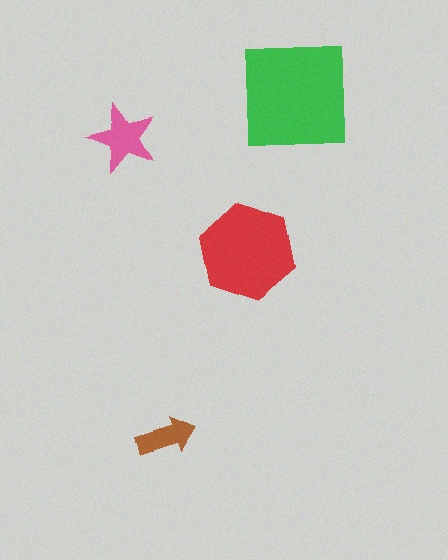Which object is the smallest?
The brown arrow.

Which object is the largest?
The green square.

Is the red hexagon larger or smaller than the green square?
Smaller.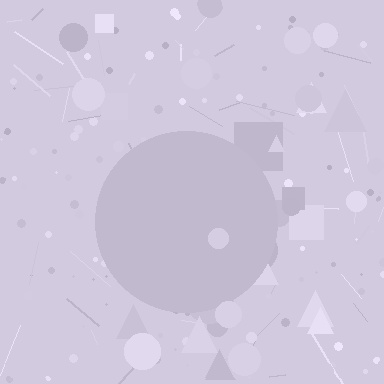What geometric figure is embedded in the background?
A circle is embedded in the background.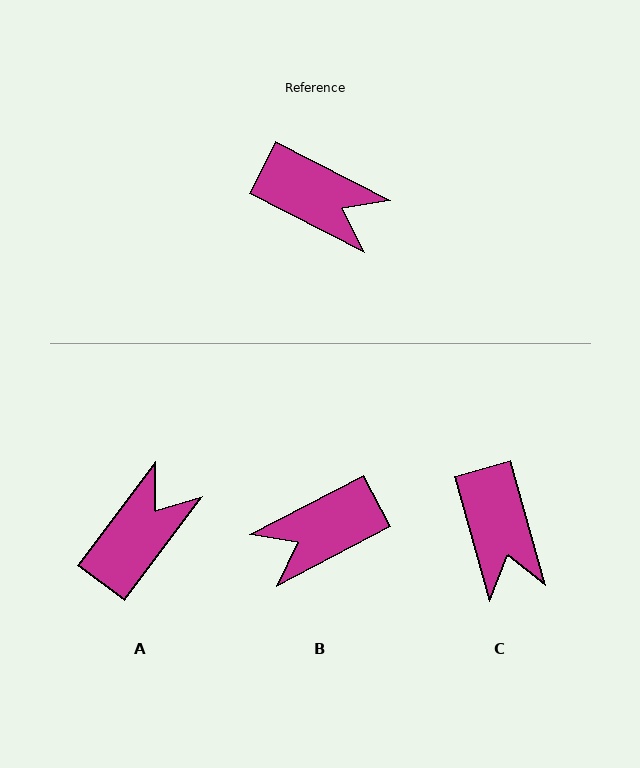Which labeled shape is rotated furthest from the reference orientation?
B, about 125 degrees away.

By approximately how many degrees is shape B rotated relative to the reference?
Approximately 125 degrees clockwise.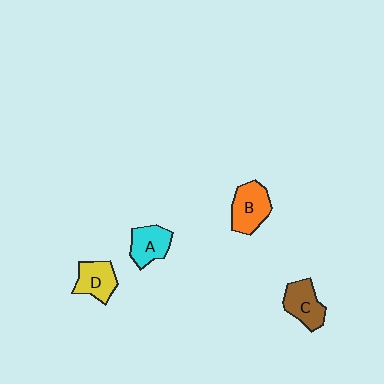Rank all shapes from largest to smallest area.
From largest to smallest: B (orange), C (brown), A (cyan), D (yellow).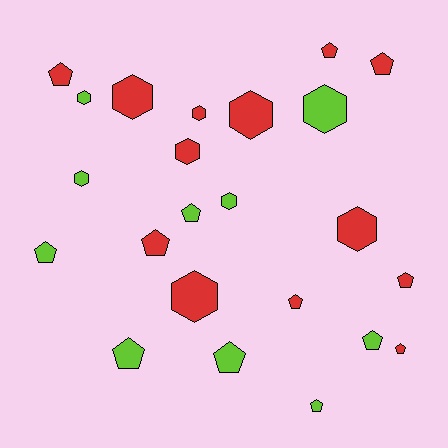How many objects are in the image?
There are 23 objects.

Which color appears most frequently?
Red, with 13 objects.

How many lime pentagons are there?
There are 6 lime pentagons.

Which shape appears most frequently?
Pentagon, with 13 objects.